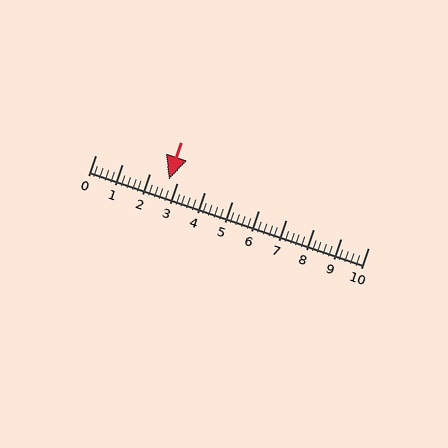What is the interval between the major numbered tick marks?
The major tick marks are spaced 1 units apart.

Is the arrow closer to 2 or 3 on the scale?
The arrow is closer to 3.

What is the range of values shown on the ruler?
The ruler shows values from 0 to 10.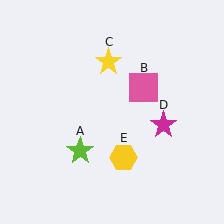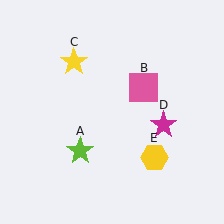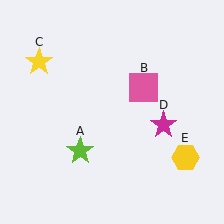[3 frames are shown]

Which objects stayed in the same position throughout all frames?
Lime star (object A) and pink square (object B) and magenta star (object D) remained stationary.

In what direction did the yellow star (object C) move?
The yellow star (object C) moved left.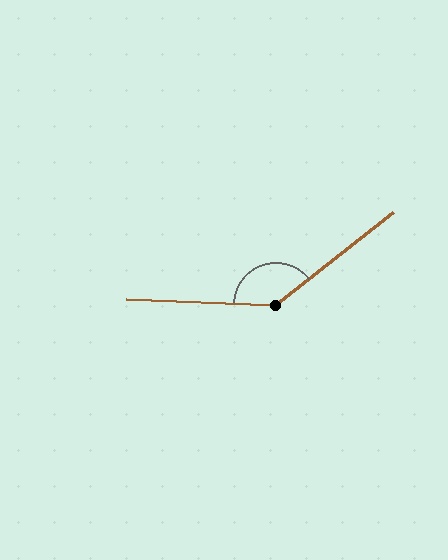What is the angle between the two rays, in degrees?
Approximately 139 degrees.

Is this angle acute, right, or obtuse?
It is obtuse.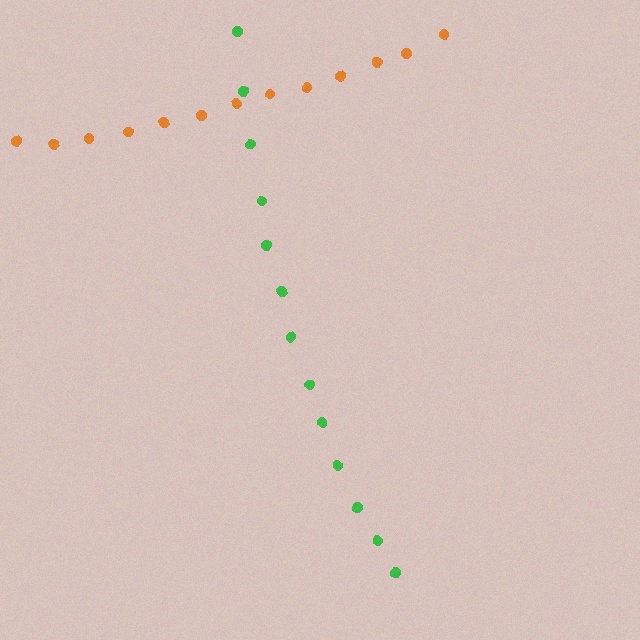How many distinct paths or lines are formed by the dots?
There are 2 distinct paths.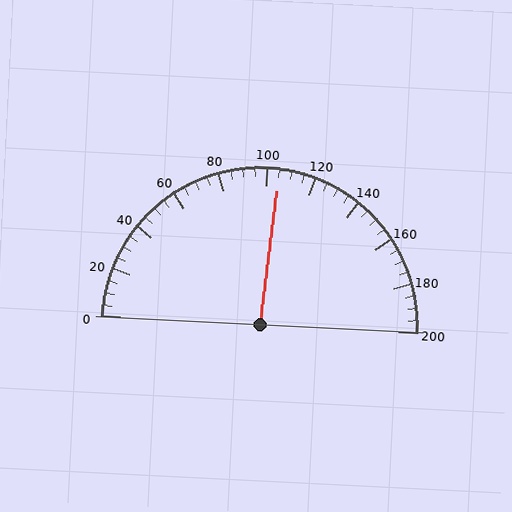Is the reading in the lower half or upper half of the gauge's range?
The reading is in the upper half of the range (0 to 200).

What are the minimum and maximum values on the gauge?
The gauge ranges from 0 to 200.